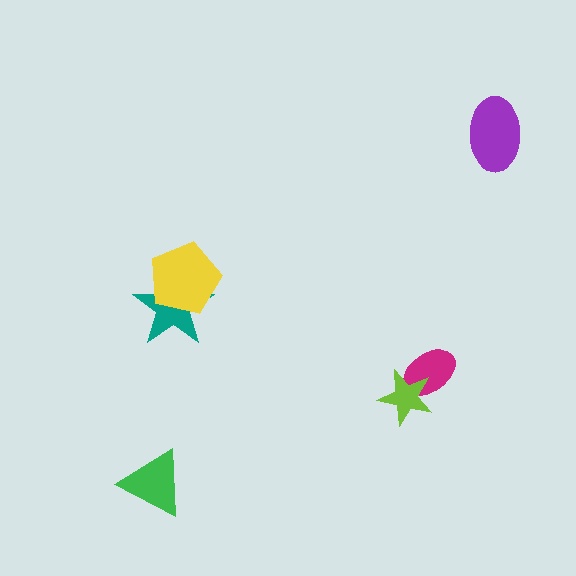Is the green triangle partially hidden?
No, no other shape covers it.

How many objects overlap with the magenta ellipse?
1 object overlaps with the magenta ellipse.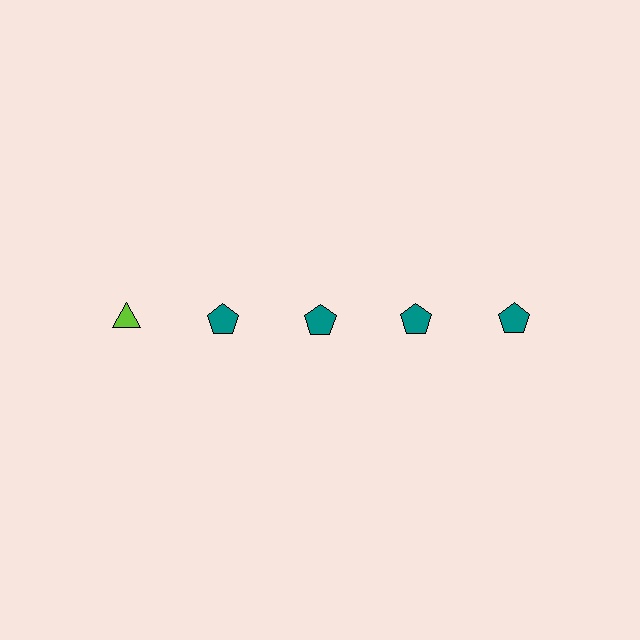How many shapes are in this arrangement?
There are 5 shapes arranged in a grid pattern.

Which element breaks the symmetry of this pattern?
The lime triangle in the top row, leftmost column breaks the symmetry. All other shapes are teal pentagons.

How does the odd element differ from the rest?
It differs in both color (lime instead of teal) and shape (triangle instead of pentagon).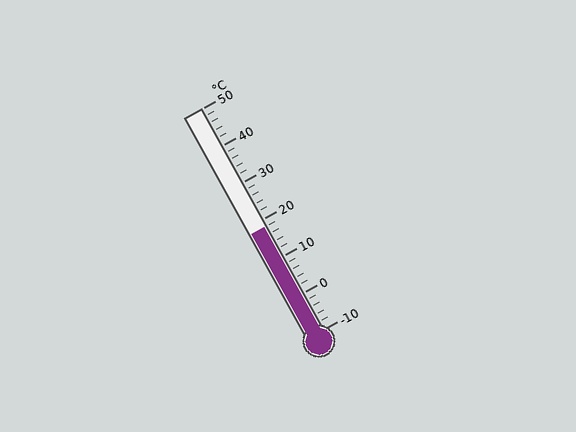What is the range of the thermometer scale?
The thermometer scale ranges from -10°C to 50°C.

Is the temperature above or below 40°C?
The temperature is below 40°C.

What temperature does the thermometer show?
The thermometer shows approximately 18°C.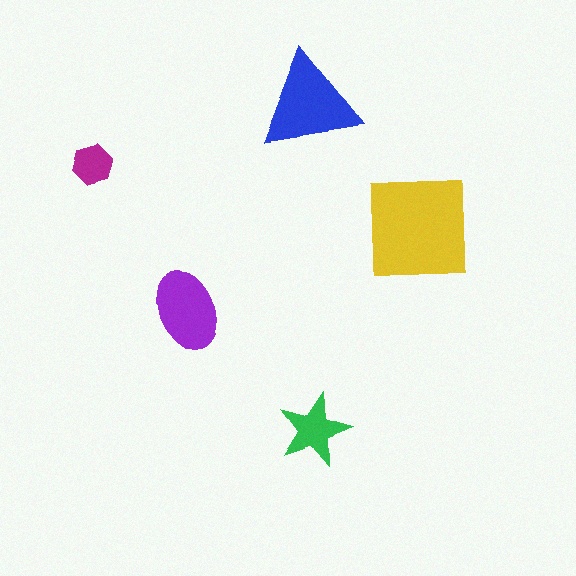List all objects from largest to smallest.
The yellow square, the blue triangle, the purple ellipse, the green star, the magenta hexagon.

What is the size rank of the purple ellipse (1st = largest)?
3rd.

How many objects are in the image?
There are 5 objects in the image.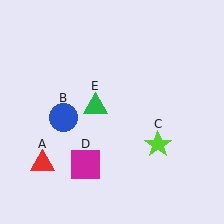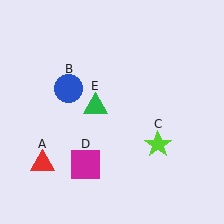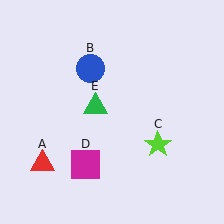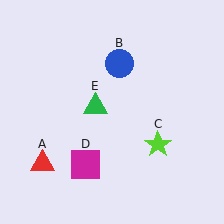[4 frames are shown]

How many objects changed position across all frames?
1 object changed position: blue circle (object B).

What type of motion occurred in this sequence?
The blue circle (object B) rotated clockwise around the center of the scene.